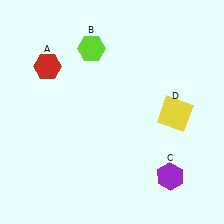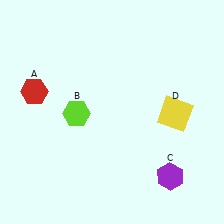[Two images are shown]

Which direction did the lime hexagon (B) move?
The lime hexagon (B) moved down.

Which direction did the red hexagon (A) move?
The red hexagon (A) moved down.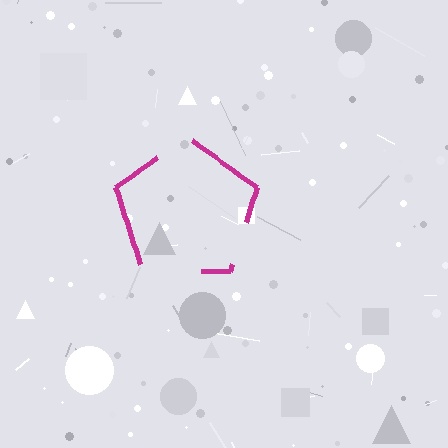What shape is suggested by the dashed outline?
The dashed outline suggests a pentagon.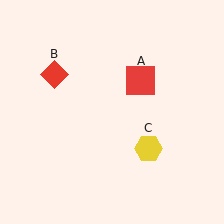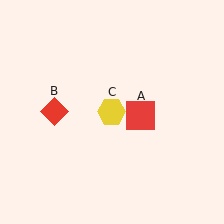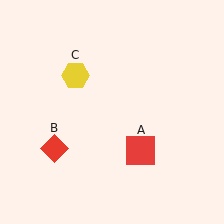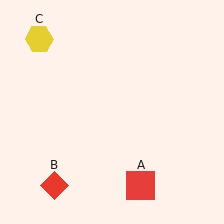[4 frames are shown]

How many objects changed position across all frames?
3 objects changed position: red square (object A), red diamond (object B), yellow hexagon (object C).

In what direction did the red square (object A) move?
The red square (object A) moved down.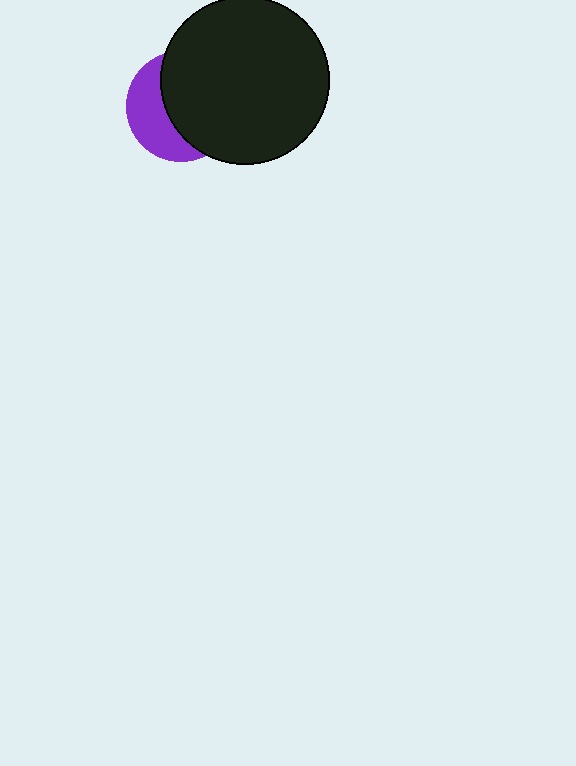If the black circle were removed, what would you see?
You would see the complete purple circle.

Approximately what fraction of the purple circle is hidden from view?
Roughly 61% of the purple circle is hidden behind the black circle.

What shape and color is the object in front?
The object in front is a black circle.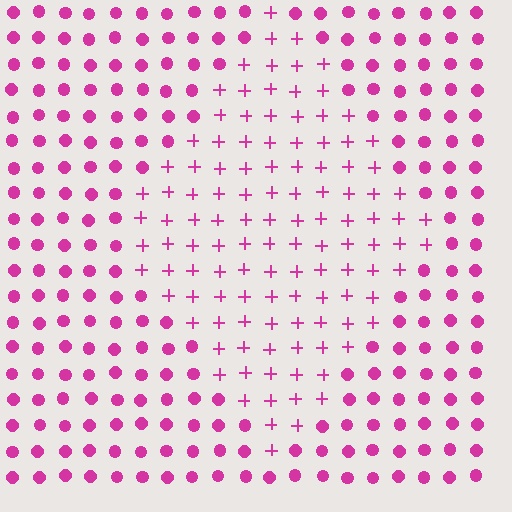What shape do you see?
I see a diamond.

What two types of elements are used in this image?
The image uses plus signs inside the diamond region and circles outside it.